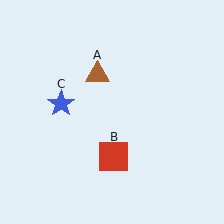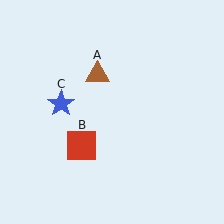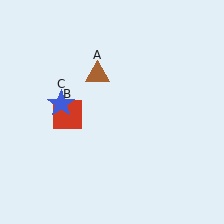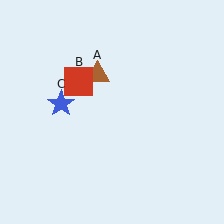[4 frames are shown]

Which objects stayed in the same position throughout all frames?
Brown triangle (object A) and blue star (object C) remained stationary.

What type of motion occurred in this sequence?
The red square (object B) rotated clockwise around the center of the scene.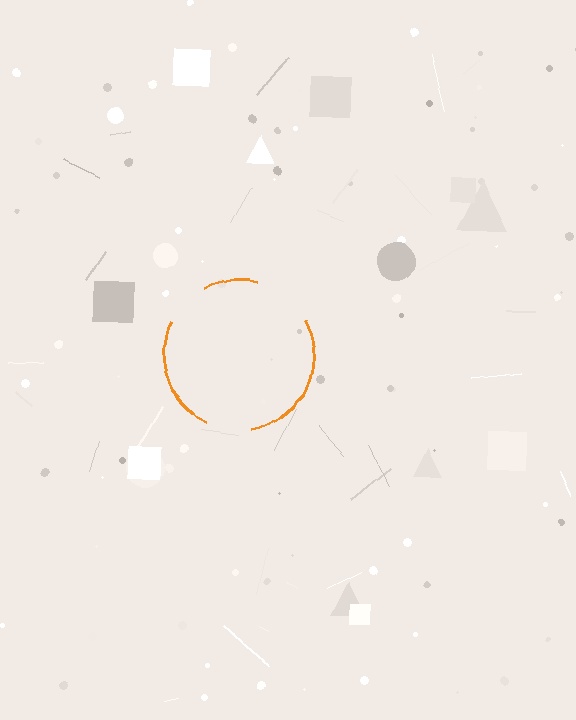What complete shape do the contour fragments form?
The contour fragments form a circle.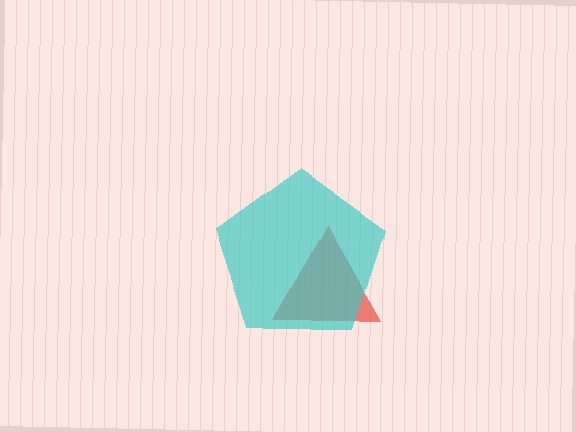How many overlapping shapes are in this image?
There are 2 overlapping shapes in the image.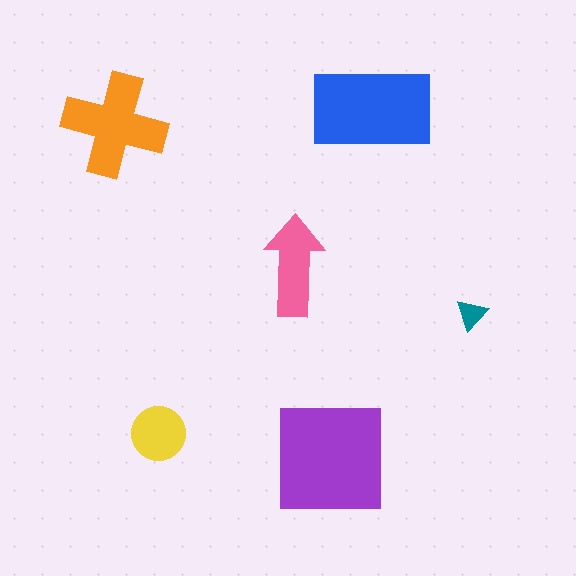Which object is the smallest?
The teal triangle.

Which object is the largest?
The purple square.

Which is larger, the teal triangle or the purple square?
The purple square.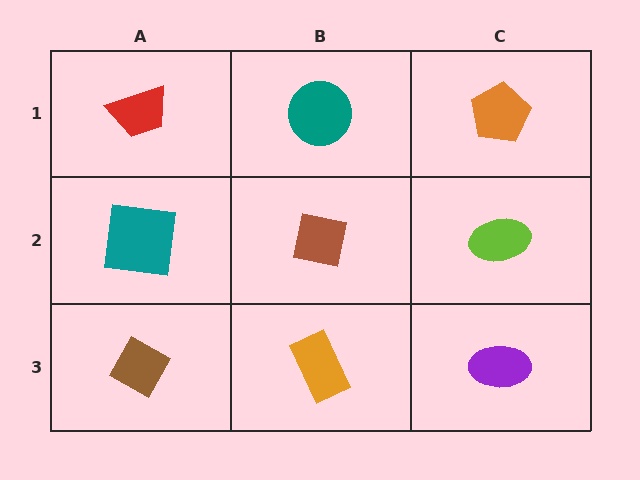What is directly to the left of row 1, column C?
A teal circle.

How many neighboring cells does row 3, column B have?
3.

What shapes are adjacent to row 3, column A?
A teal square (row 2, column A), an orange rectangle (row 3, column B).